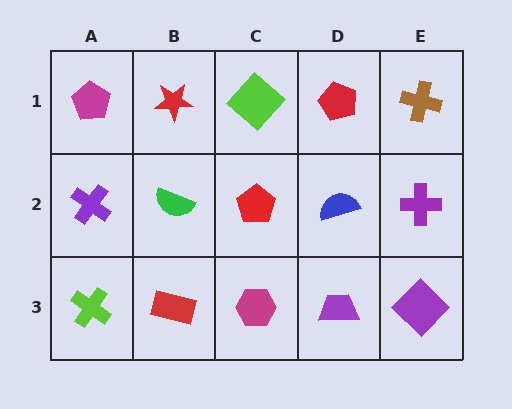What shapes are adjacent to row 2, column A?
A magenta pentagon (row 1, column A), a lime cross (row 3, column A), a green semicircle (row 2, column B).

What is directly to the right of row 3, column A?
A red rectangle.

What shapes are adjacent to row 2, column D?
A red pentagon (row 1, column D), a purple trapezoid (row 3, column D), a red pentagon (row 2, column C), a purple cross (row 2, column E).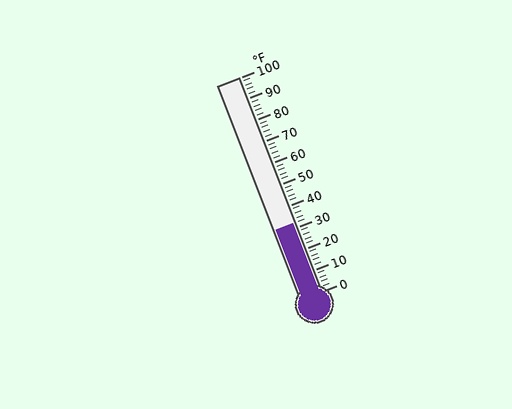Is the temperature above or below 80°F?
The temperature is below 80°F.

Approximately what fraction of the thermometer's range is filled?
The thermometer is filled to approximately 30% of its range.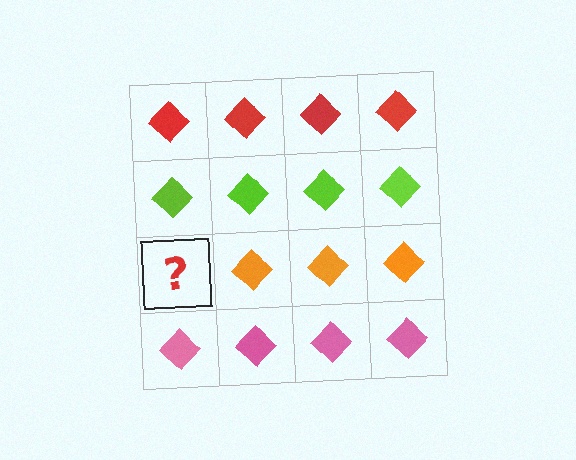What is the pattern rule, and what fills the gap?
The rule is that each row has a consistent color. The gap should be filled with an orange diamond.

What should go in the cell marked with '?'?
The missing cell should contain an orange diamond.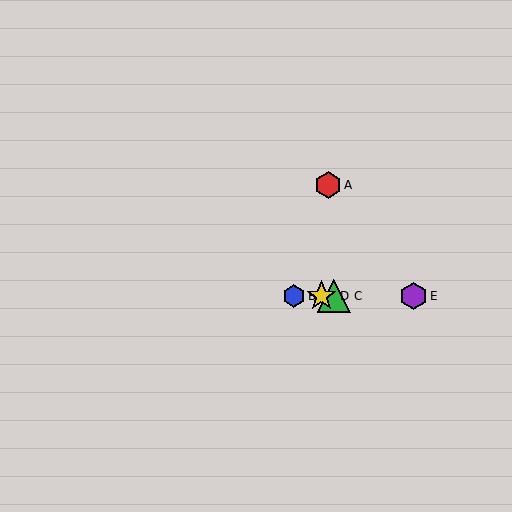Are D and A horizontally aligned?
No, D is at y≈296 and A is at y≈185.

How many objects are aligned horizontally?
4 objects (B, C, D, E) are aligned horizontally.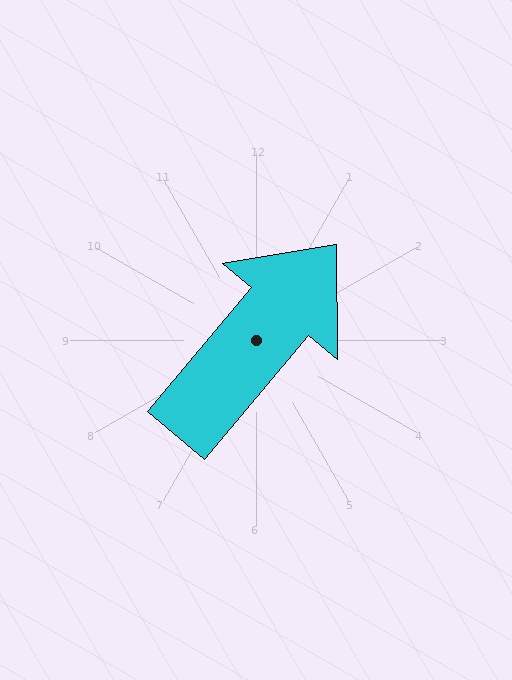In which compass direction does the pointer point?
Northeast.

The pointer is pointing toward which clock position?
Roughly 1 o'clock.